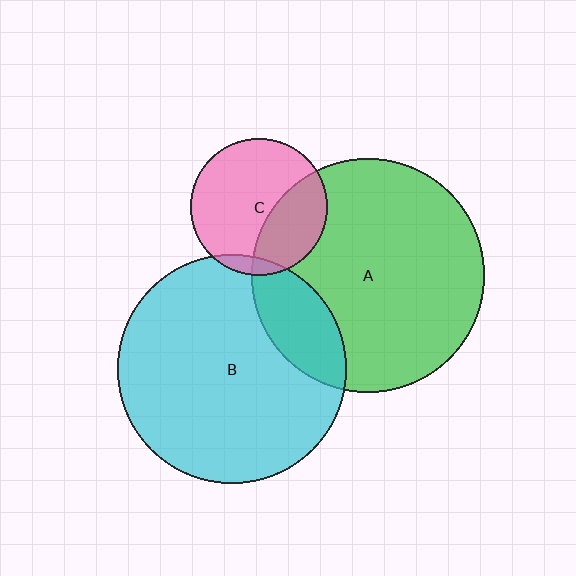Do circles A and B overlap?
Yes.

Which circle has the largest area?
Circle A (green).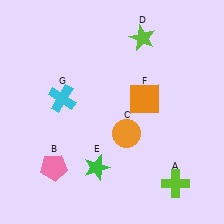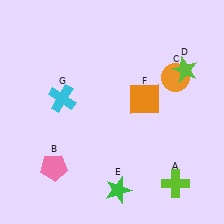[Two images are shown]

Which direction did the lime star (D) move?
The lime star (D) moved right.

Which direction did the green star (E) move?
The green star (E) moved down.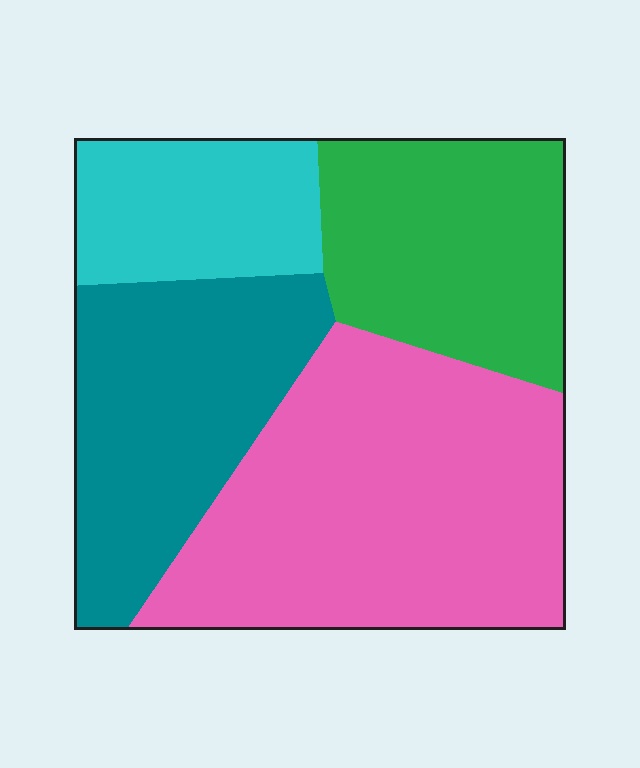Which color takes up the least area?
Cyan, at roughly 15%.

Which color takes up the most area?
Pink, at roughly 40%.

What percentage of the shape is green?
Green covers 22% of the shape.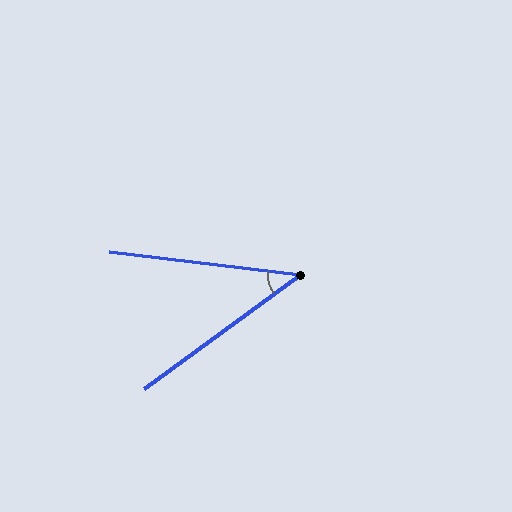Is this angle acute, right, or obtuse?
It is acute.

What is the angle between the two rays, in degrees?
Approximately 43 degrees.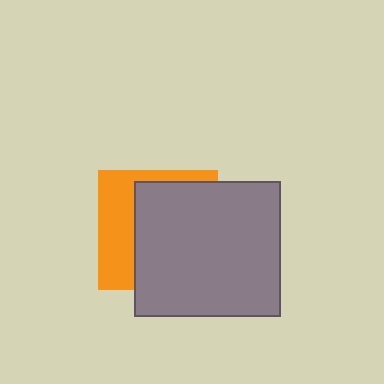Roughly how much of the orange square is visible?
A small part of it is visible (roughly 37%).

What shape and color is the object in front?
The object in front is a gray rectangle.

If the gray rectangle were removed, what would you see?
You would see the complete orange square.